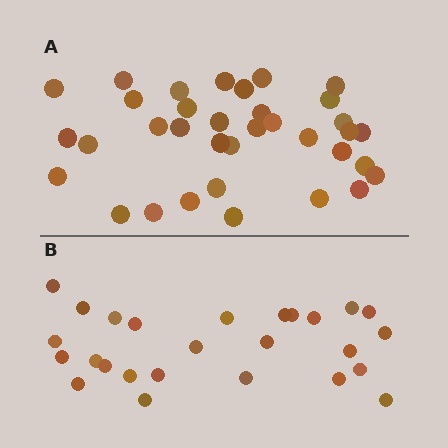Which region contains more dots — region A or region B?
Region A (the top region) has more dots.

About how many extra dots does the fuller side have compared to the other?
Region A has roughly 8 or so more dots than region B.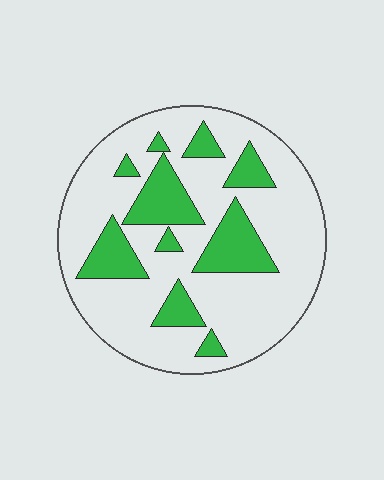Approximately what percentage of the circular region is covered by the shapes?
Approximately 25%.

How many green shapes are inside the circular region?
10.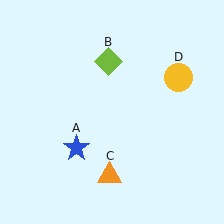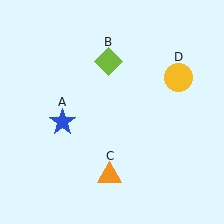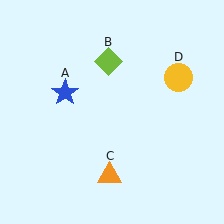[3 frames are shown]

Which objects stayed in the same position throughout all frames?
Lime diamond (object B) and orange triangle (object C) and yellow circle (object D) remained stationary.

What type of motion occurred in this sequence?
The blue star (object A) rotated clockwise around the center of the scene.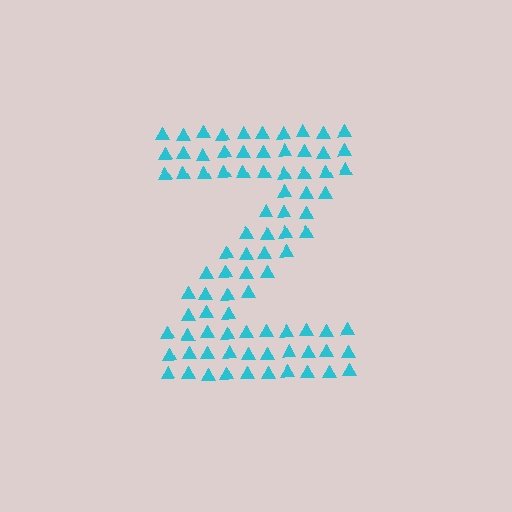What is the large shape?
The large shape is the letter Z.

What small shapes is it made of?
It is made of small triangles.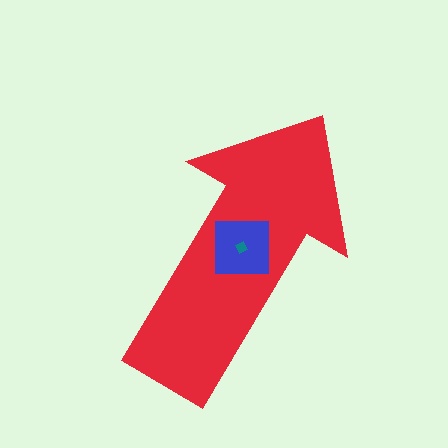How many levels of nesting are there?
3.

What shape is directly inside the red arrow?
The blue square.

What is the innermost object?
The teal diamond.